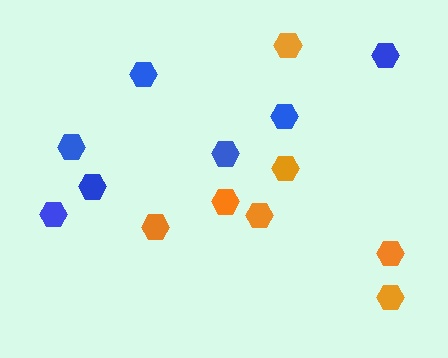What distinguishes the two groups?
There are 2 groups: one group of orange hexagons (7) and one group of blue hexagons (7).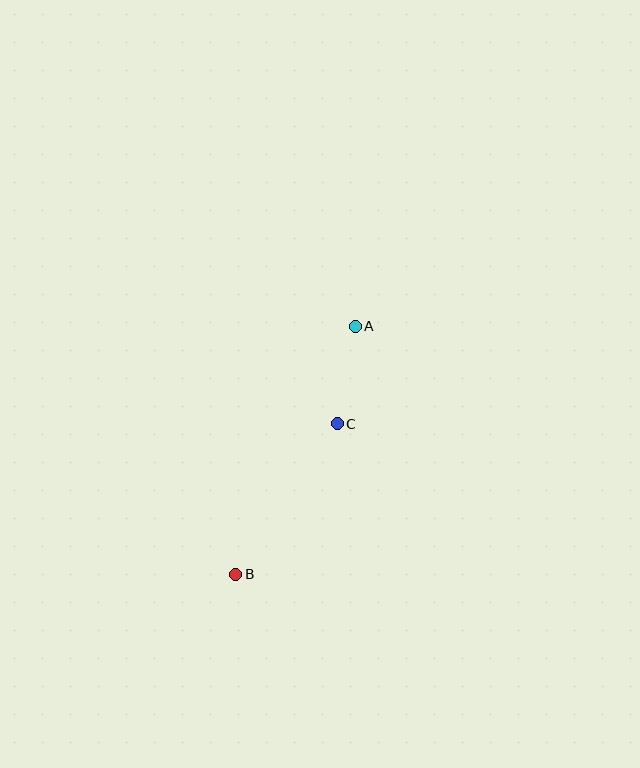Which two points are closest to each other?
Points A and C are closest to each other.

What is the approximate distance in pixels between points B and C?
The distance between B and C is approximately 182 pixels.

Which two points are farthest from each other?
Points A and B are farthest from each other.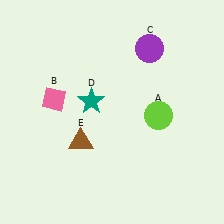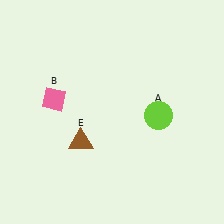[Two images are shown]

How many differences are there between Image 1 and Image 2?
There are 2 differences between the two images.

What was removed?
The purple circle (C), the teal star (D) were removed in Image 2.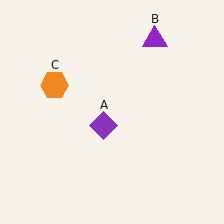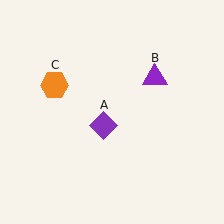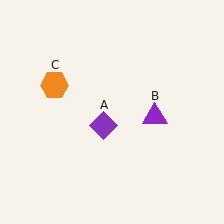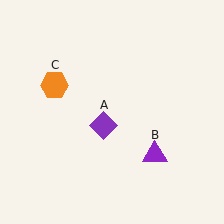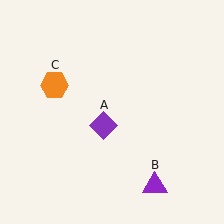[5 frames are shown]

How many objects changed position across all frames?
1 object changed position: purple triangle (object B).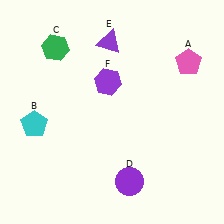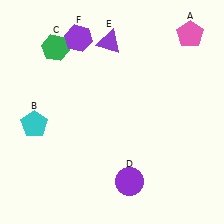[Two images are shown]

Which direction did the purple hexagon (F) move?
The purple hexagon (F) moved up.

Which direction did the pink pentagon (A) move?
The pink pentagon (A) moved up.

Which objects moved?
The objects that moved are: the pink pentagon (A), the purple hexagon (F).